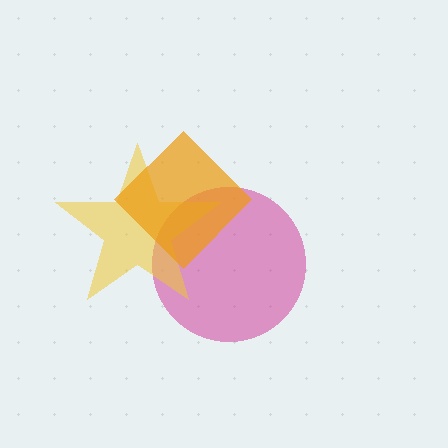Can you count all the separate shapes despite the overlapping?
Yes, there are 3 separate shapes.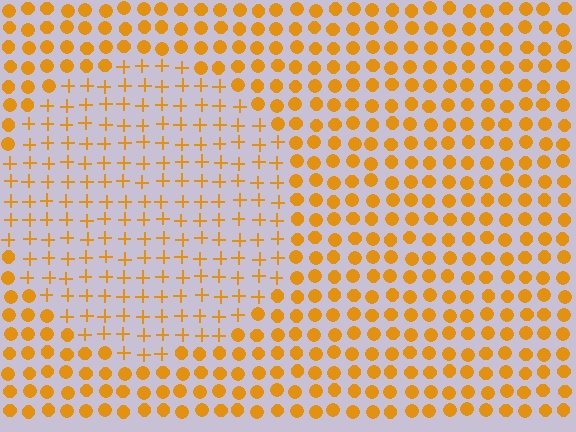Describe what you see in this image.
The image is filled with small orange elements arranged in a uniform grid. A circle-shaped region contains plus signs, while the surrounding area contains circles. The boundary is defined purely by the change in element shape.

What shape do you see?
I see a circle.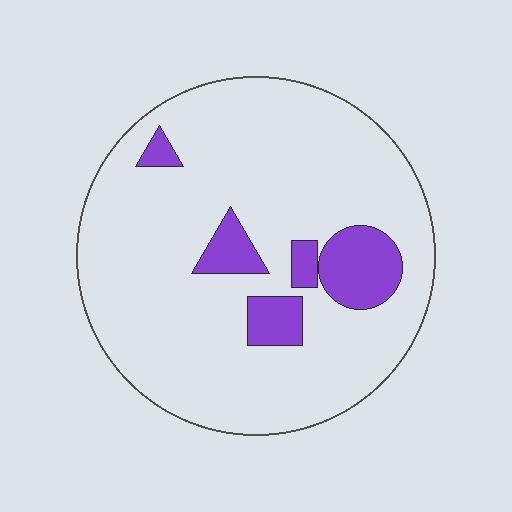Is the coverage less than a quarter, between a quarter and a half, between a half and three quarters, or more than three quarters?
Less than a quarter.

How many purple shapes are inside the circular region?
5.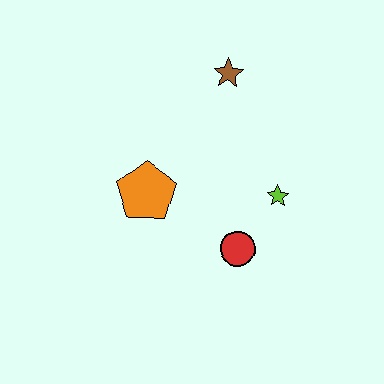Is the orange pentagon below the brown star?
Yes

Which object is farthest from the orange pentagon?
The brown star is farthest from the orange pentagon.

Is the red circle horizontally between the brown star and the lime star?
Yes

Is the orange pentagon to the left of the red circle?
Yes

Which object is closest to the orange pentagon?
The red circle is closest to the orange pentagon.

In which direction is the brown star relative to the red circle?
The brown star is above the red circle.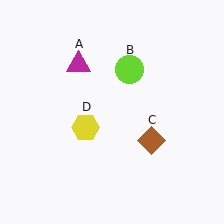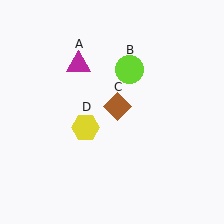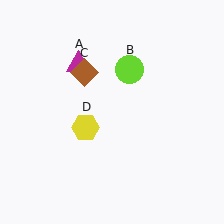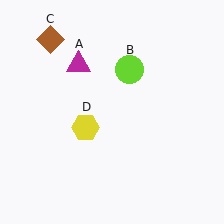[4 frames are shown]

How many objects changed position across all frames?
1 object changed position: brown diamond (object C).